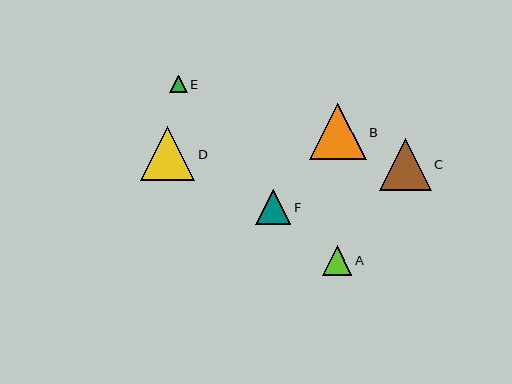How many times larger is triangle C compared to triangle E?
Triangle C is approximately 2.9 times the size of triangle E.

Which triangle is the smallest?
Triangle E is the smallest with a size of approximately 18 pixels.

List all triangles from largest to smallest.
From largest to smallest: B, D, C, F, A, E.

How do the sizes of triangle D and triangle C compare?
Triangle D and triangle C are approximately the same size.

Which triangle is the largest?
Triangle B is the largest with a size of approximately 56 pixels.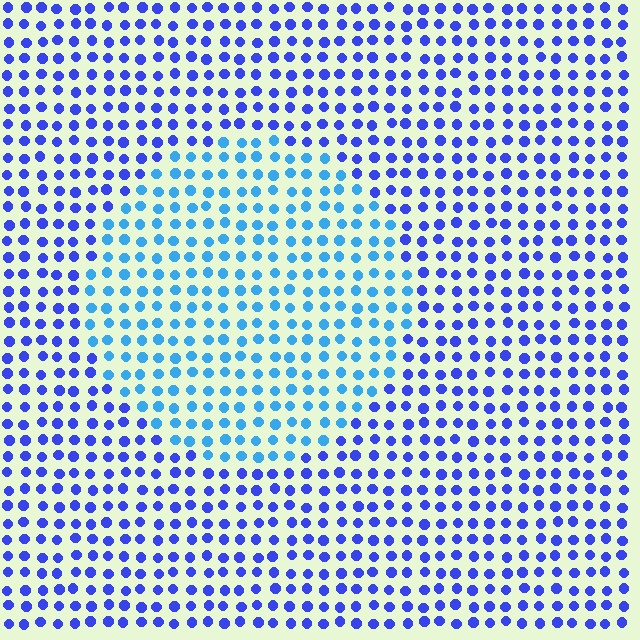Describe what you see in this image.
The image is filled with small blue elements in a uniform arrangement. A circle-shaped region is visible where the elements are tinted to a slightly different hue, forming a subtle color boundary.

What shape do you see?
I see a circle.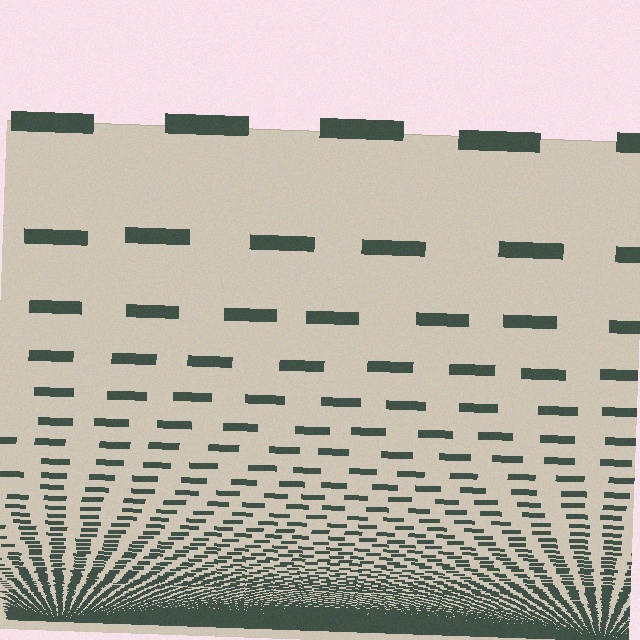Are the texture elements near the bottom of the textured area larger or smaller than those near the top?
Smaller. The gradient is inverted — elements near the bottom are smaller and denser.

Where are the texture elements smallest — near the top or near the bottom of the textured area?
Near the bottom.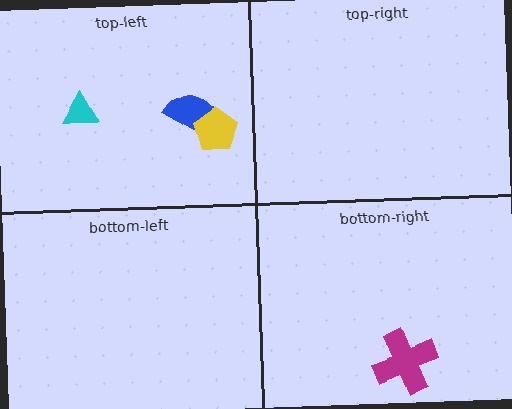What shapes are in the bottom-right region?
The magenta cross.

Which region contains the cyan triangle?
The top-left region.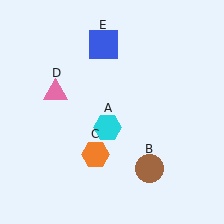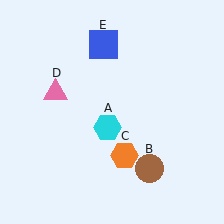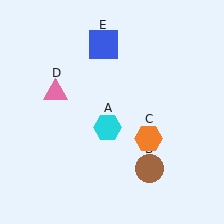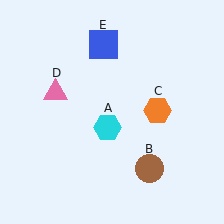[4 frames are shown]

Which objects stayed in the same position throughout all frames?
Cyan hexagon (object A) and brown circle (object B) and pink triangle (object D) and blue square (object E) remained stationary.